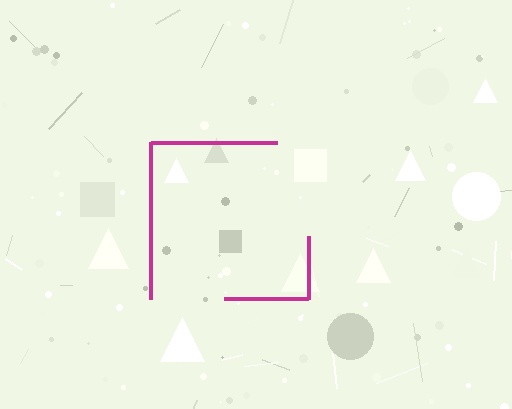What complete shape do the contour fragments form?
The contour fragments form a square.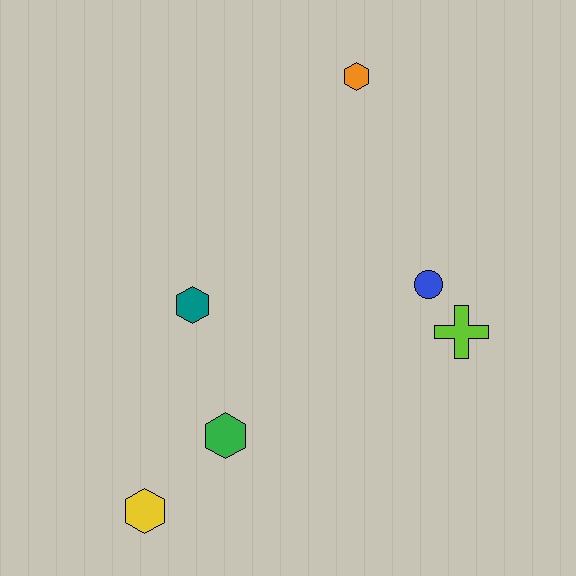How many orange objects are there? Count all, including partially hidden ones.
There is 1 orange object.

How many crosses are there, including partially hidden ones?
There is 1 cross.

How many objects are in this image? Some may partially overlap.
There are 6 objects.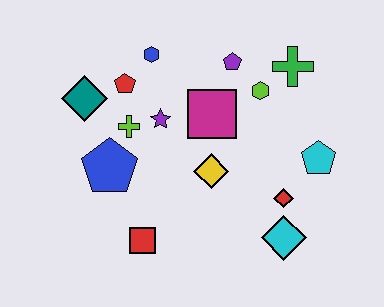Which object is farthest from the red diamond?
The teal diamond is farthest from the red diamond.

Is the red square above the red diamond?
No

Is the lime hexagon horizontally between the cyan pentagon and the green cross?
No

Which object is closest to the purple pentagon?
The lime hexagon is closest to the purple pentagon.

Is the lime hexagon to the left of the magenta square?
No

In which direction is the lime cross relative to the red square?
The lime cross is above the red square.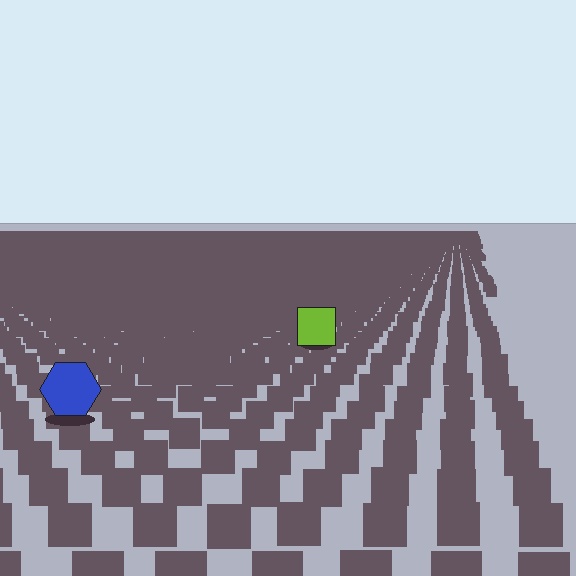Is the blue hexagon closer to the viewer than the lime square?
Yes. The blue hexagon is closer — you can tell from the texture gradient: the ground texture is coarser near it.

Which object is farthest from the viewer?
The lime square is farthest from the viewer. It appears smaller and the ground texture around it is denser.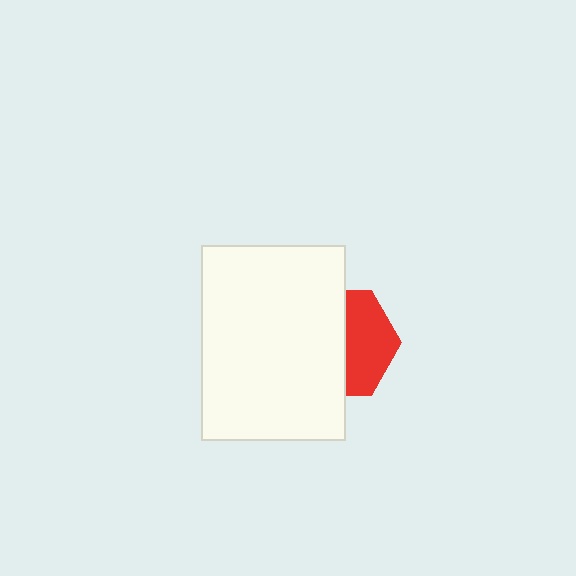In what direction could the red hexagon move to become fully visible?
The red hexagon could move right. That would shift it out from behind the white rectangle entirely.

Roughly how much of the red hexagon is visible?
About half of it is visible (roughly 45%).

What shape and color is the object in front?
The object in front is a white rectangle.